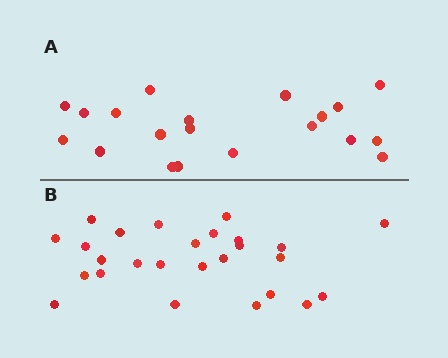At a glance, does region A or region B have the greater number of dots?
Region B (the bottom region) has more dots.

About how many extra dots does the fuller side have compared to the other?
Region B has about 6 more dots than region A.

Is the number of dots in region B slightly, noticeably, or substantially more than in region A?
Region B has noticeably more, but not dramatically so. The ratio is roughly 1.3 to 1.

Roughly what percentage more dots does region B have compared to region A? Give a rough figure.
About 30% more.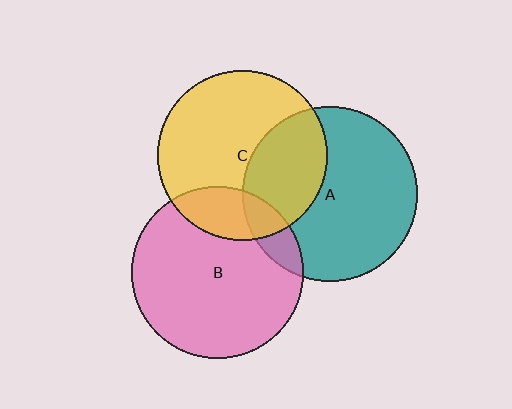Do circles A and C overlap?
Yes.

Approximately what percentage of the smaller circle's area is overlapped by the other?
Approximately 35%.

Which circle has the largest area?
Circle A (teal).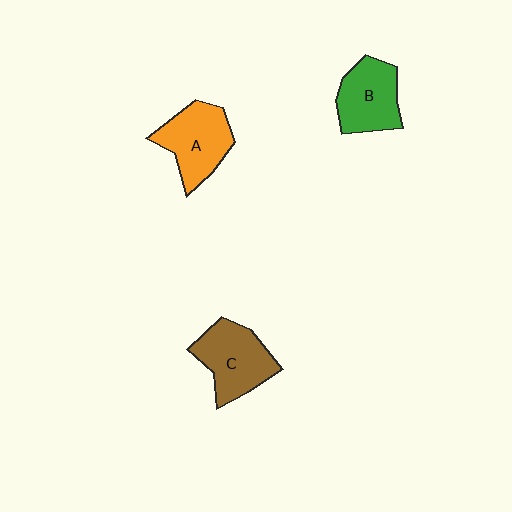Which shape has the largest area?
Shape C (brown).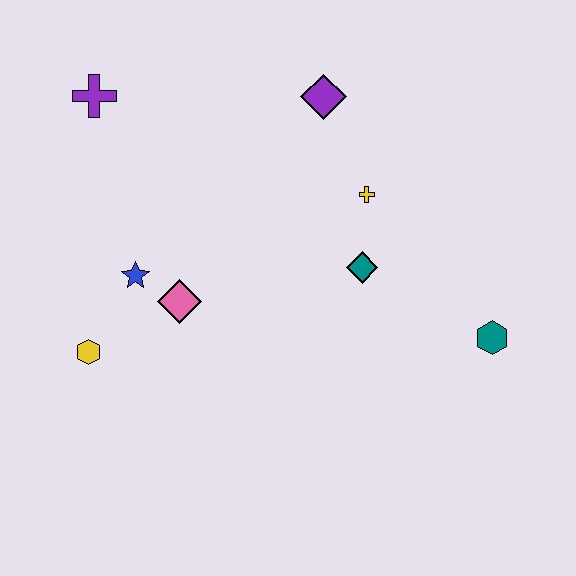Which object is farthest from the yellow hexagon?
The teal hexagon is farthest from the yellow hexagon.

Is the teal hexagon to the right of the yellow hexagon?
Yes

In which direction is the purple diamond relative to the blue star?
The purple diamond is to the right of the blue star.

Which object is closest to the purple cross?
The blue star is closest to the purple cross.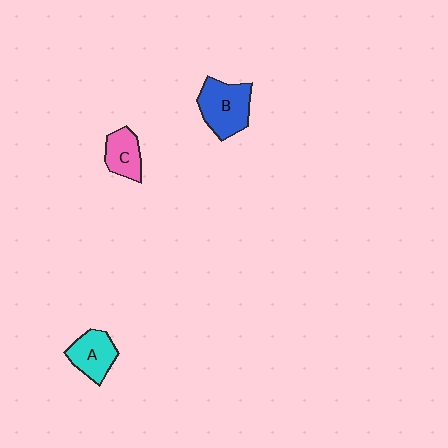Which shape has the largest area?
Shape B (blue).